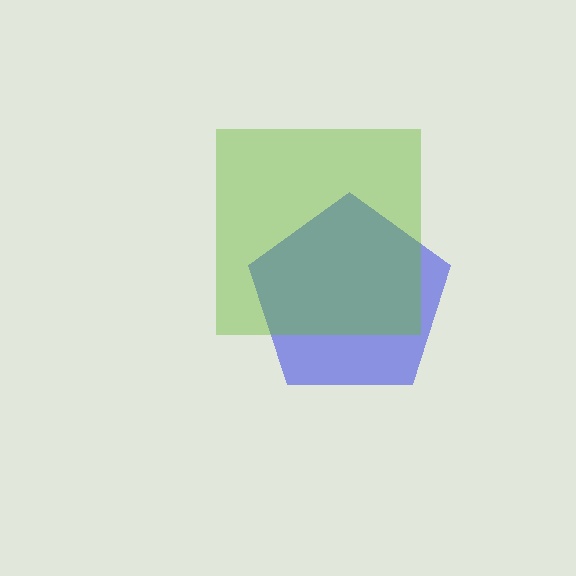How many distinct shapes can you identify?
There are 2 distinct shapes: a blue pentagon, a lime square.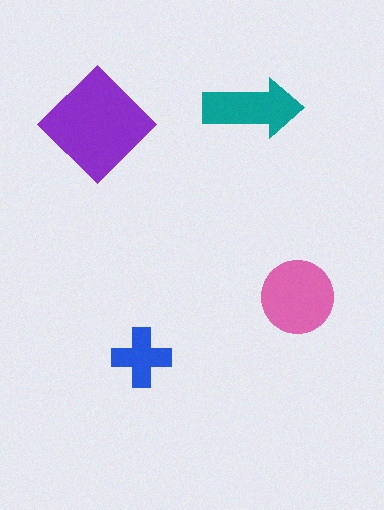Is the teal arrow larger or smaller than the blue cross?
Larger.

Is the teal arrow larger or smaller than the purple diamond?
Smaller.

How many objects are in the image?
There are 4 objects in the image.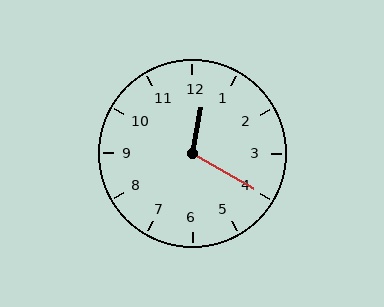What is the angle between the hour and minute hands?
Approximately 110 degrees.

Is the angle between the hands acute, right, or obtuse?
It is obtuse.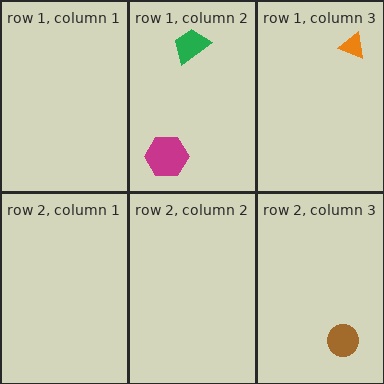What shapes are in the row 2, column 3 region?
The brown circle.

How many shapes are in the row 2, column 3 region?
1.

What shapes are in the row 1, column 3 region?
The orange triangle.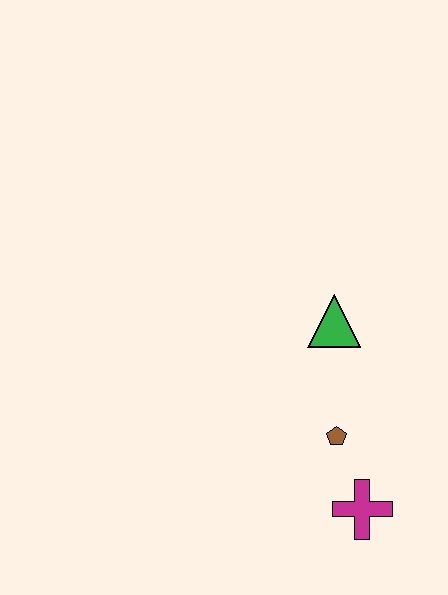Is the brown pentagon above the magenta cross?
Yes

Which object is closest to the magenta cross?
The brown pentagon is closest to the magenta cross.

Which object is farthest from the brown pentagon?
The green triangle is farthest from the brown pentagon.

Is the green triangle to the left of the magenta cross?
Yes